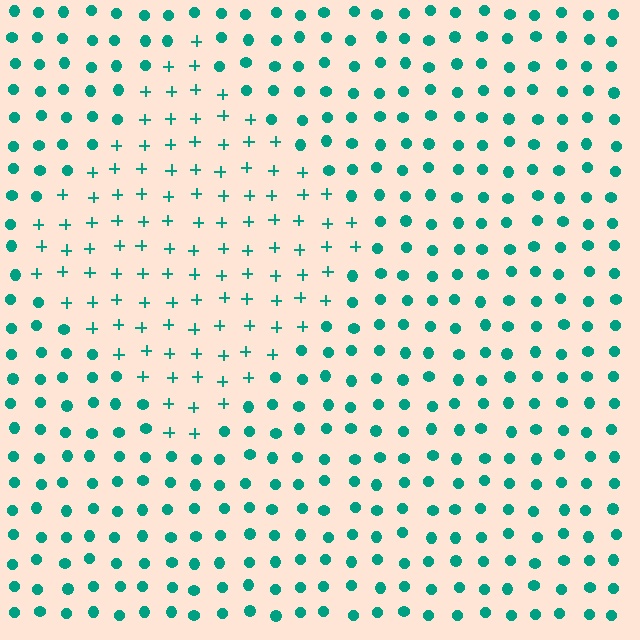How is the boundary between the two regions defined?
The boundary is defined by a change in element shape: plus signs inside vs. circles outside. All elements share the same color and spacing.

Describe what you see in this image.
The image is filled with small teal elements arranged in a uniform grid. A diamond-shaped region contains plus signs, while the surrounding area contains circles. The boundary is defined purely by the change in element shape.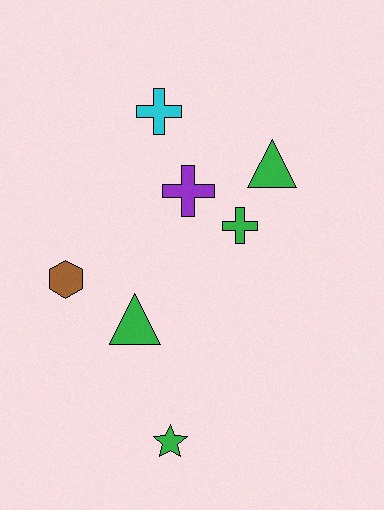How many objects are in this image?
There are 7 objects.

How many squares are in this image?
There are no squares.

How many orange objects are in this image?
There are no orange objects.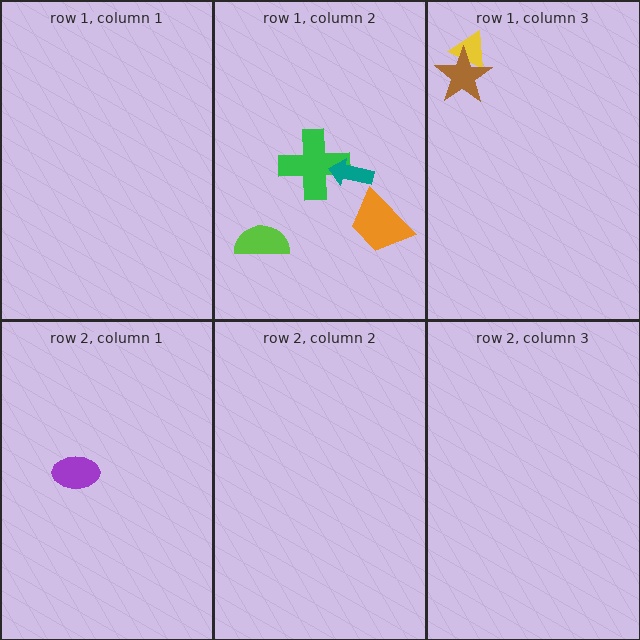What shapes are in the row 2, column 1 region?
The purple ellipse.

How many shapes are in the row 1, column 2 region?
4.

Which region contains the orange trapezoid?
The row 1, column 2 region.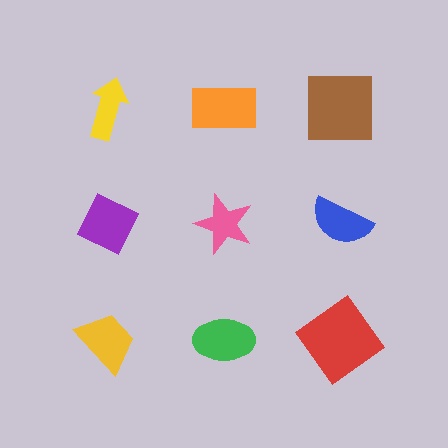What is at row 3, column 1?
A yellow trapezoid.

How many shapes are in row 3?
3 shapes.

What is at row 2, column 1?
A purple diamond.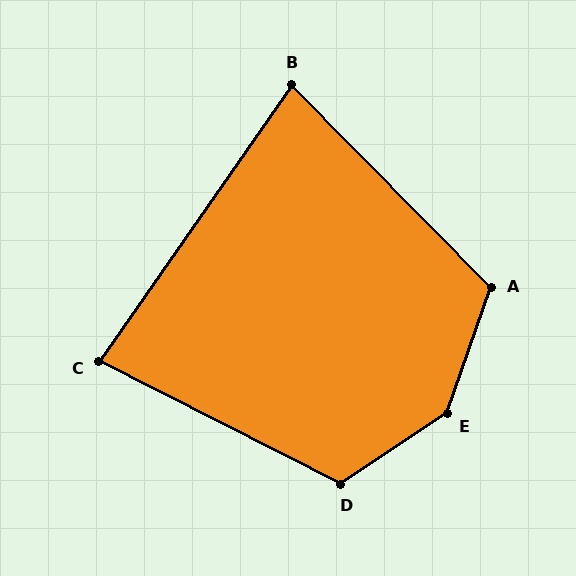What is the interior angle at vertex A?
Approximately 116 degrees (obtuse).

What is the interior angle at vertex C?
Approximately 82 degrees (acute).